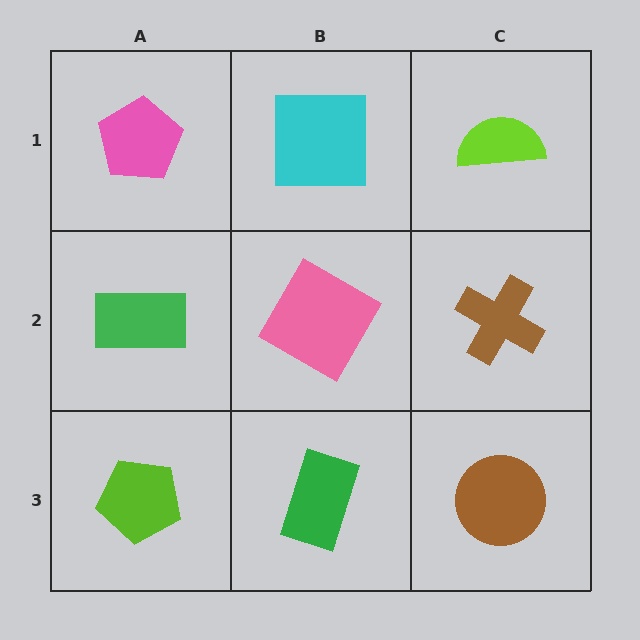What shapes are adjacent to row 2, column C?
A lime semicircle (row 1, column C), a brown circle (row 3, column C), a pink diamond (row 2, column B).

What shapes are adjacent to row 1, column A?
A green rectangle (row 2, column A), a cyan square (row 1, column B).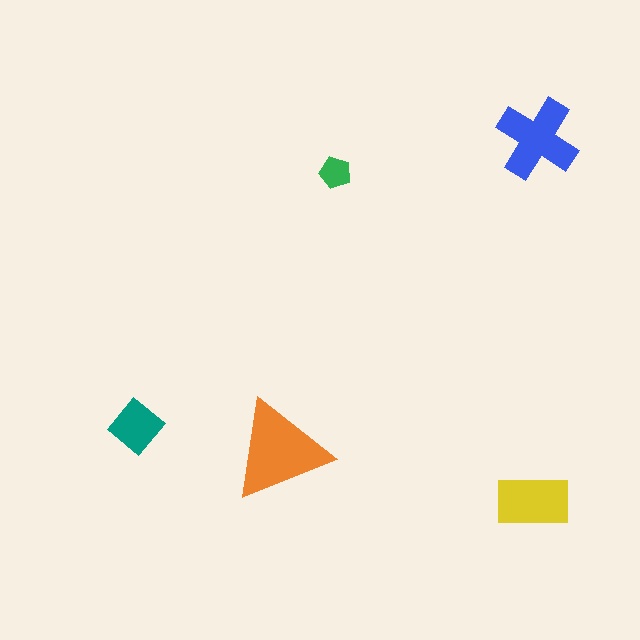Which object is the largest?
The orange triangle.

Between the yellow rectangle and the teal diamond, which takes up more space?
The yellow rectangle.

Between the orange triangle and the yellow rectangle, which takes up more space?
The orange triangle.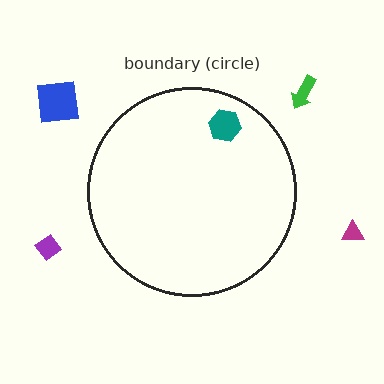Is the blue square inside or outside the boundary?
Outside.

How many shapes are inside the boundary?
1 inside, 4 outside.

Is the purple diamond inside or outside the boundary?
Outside.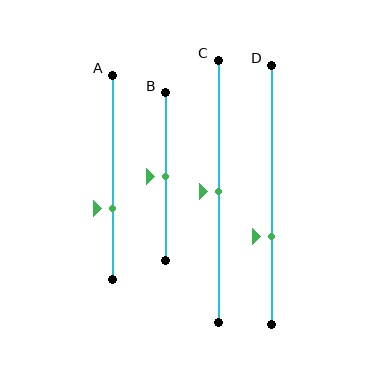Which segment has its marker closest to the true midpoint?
Segment B has its marker closest to the true midpoint.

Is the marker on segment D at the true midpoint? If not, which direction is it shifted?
No, the marker on segment D is shifted downward by about 16% of the segment length.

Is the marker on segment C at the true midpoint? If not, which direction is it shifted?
Yes, the marker on segment C is at the true midpoint.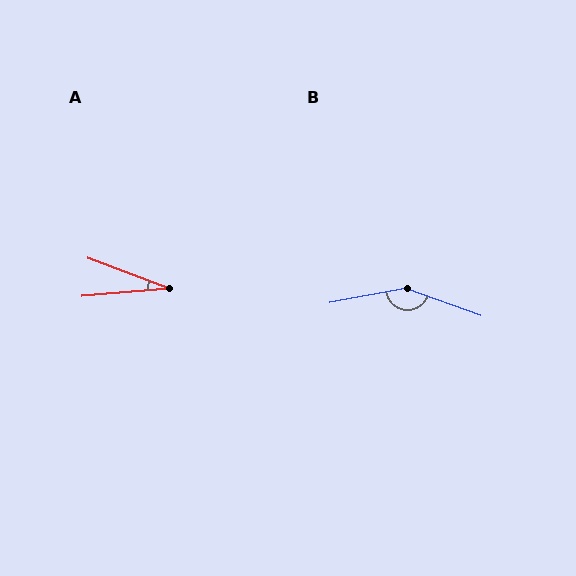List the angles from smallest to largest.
A (26°), B (149°).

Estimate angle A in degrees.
Approximately 26 degrees.